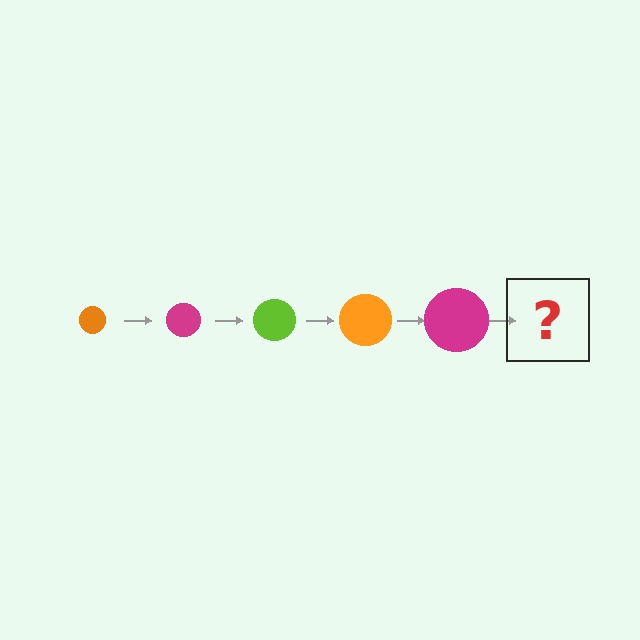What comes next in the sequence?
The next element should be a lime circle, larger than the previous one.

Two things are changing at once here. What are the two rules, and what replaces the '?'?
The two rules are that the circle grows larger each step and the color cycles through orange, magenta, and lime. The '?' should be a lime circle, larger than the previous one.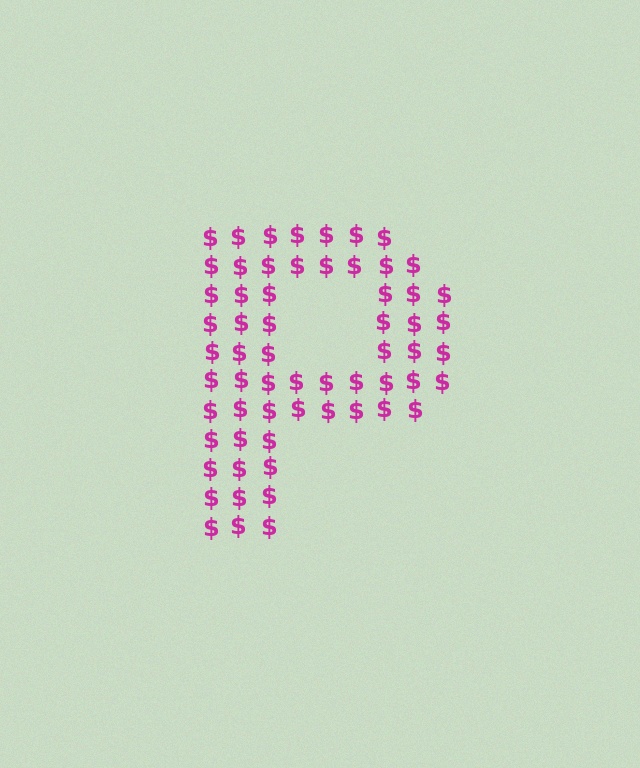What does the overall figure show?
The overall figure shows the letter P.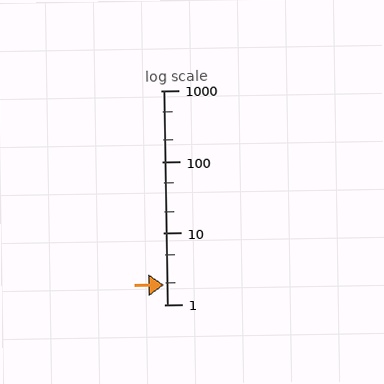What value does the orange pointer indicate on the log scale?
The pointer indicates approximately 1.9.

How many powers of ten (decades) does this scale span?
The scale spans 3 decades, from 1 to 1000.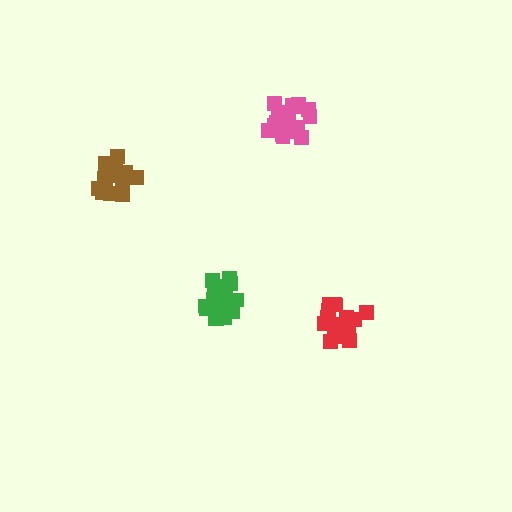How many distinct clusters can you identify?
There are 4 distinct clusters.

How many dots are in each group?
Group 1: 18 dots, Group 2: 17 dots, Group 3: 18 dots, Group 4: 19 dots (72 total).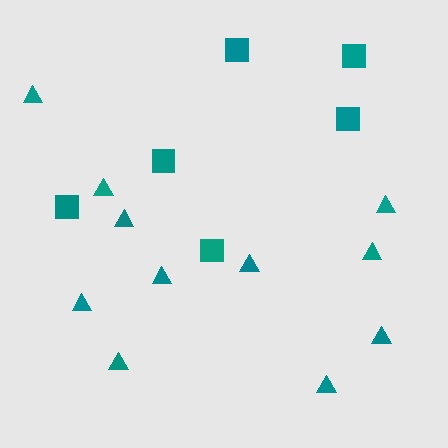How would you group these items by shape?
There are 2 groups: one group of triangles (11) and one group of squares (6).